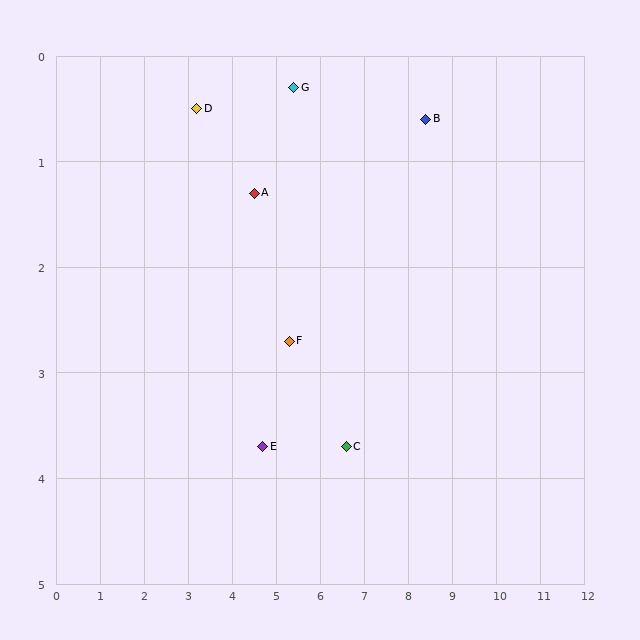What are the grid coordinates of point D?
Point D is at approximately (3.2, 0.5).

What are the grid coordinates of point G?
Point G is at approximately (5.4, 0.3).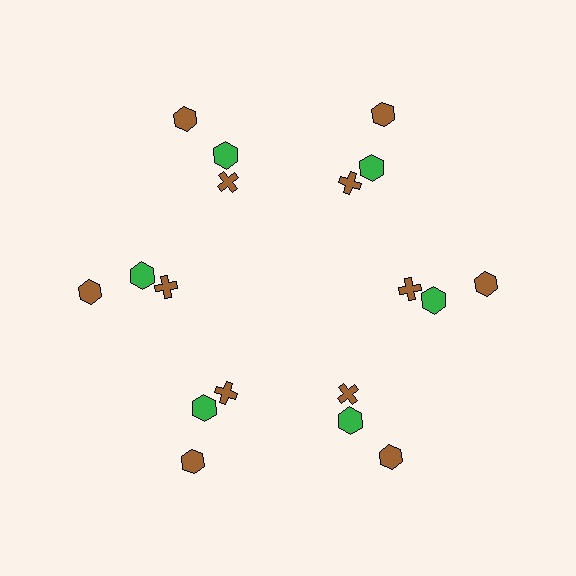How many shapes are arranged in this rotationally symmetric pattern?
There are 18 shapes, arranged in 6 groups of 3.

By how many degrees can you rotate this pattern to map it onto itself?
The pattern maps onto itself every 60 degrees of rotation.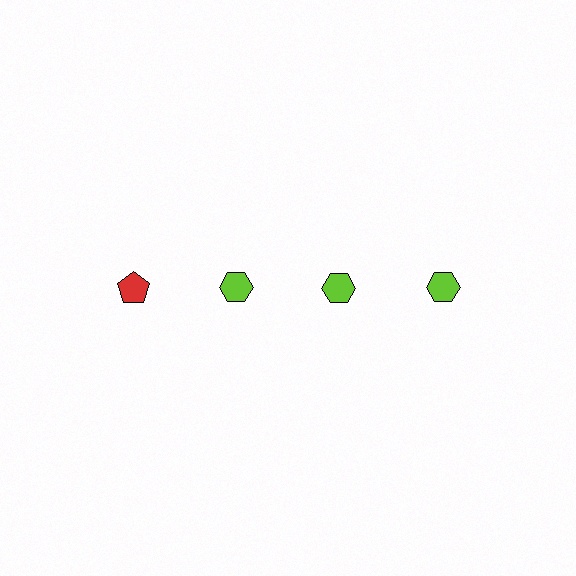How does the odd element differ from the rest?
It differs in both color (red instead of lime) and shape (pentagon instead of hexagon).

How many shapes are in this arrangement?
There are 4 shapes arranged in a grid pattern.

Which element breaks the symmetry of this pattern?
The red pentagon in the top row, leftmost column breaks the symmetry. All other shapes are lime hexagons.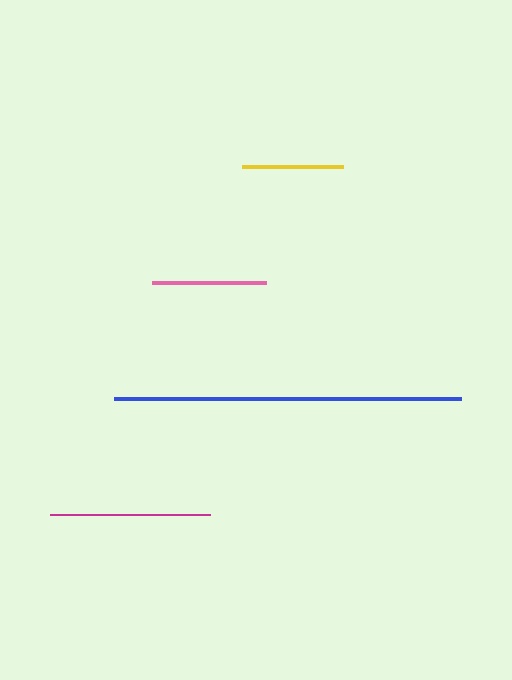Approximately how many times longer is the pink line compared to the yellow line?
The pink line is approximately 1.1 times the length of the yellow line.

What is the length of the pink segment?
The pink segment is approximately 114 pixels long.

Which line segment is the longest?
The blue line is the longest at approximately 347 pixels.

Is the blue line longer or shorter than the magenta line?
The blue line is longer than the magenta line.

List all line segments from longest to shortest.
From longest to shortest: blue, magenta, pink, yellow.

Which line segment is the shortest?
The yellow line is the shortest at approximately 101 pixels.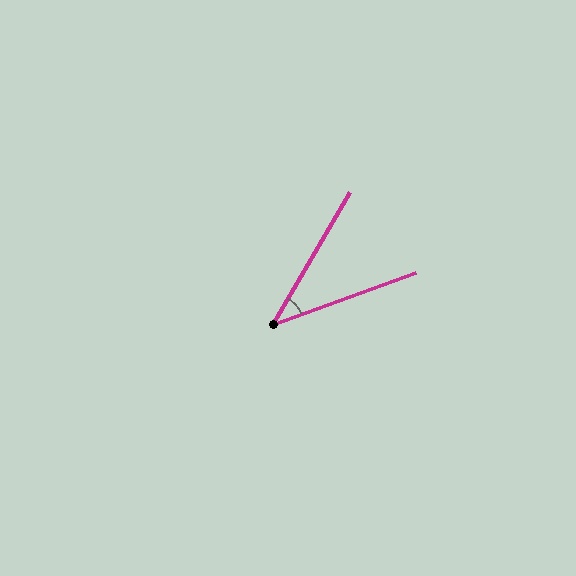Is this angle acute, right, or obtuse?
It is acute.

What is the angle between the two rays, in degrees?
Approximately 40 degrees.